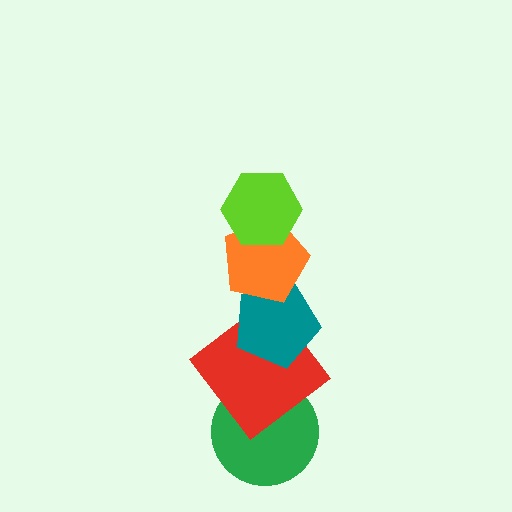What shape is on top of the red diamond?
The teal pentagon is on top of the red diamond.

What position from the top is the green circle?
The green circle is 5th from the top.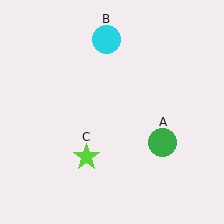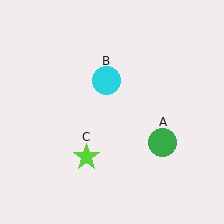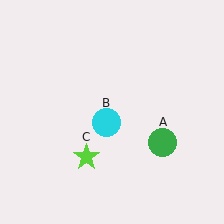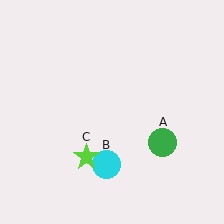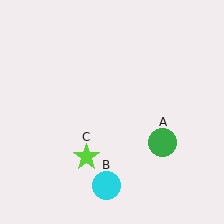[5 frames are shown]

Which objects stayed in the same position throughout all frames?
Green circle (object A) and lime star (object C) remained stationary.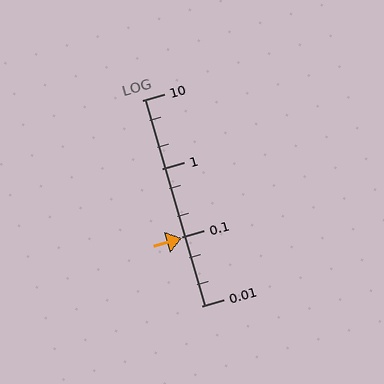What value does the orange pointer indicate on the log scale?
The pointer indicates approximately 0.096.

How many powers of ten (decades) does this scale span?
The scale spans 3 decades, from 0.01 to 10.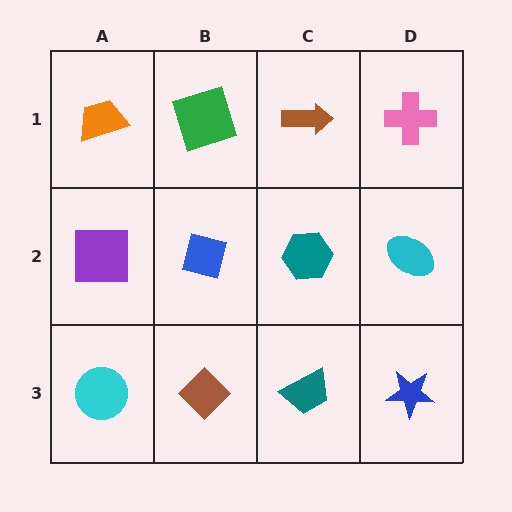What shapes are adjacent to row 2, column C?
A brown arrow (row 1, column C), a teal trapezoid (row 3, column C), a blue square (row 2, column B), a cyan ellipse (row 2, column D).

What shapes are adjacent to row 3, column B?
A blue square (row 2, column B), a cyan circle (row 3, column A), a teal trapezoid (row 3, column C).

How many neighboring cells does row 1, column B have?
3.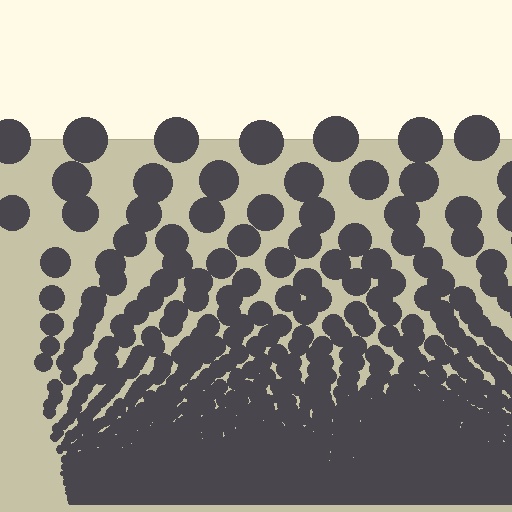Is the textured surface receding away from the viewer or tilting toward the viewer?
The surface appears to tilt toward the viewer. Texture elements get larger and sparser toward the top.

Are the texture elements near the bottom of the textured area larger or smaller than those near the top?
Smaller. The gradient is inverted — elements near the bottom are smaller and denser.